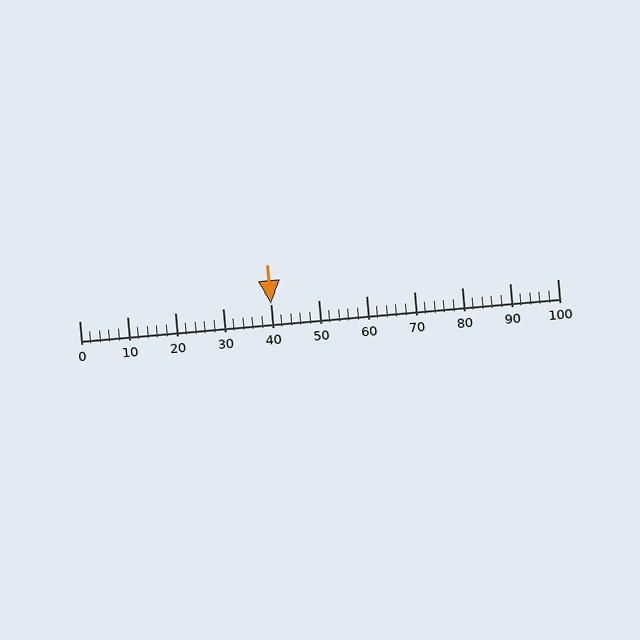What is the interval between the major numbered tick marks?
The major tick marks are spaced 10 units apart.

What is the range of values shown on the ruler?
The ruler shows values from 0 to 100.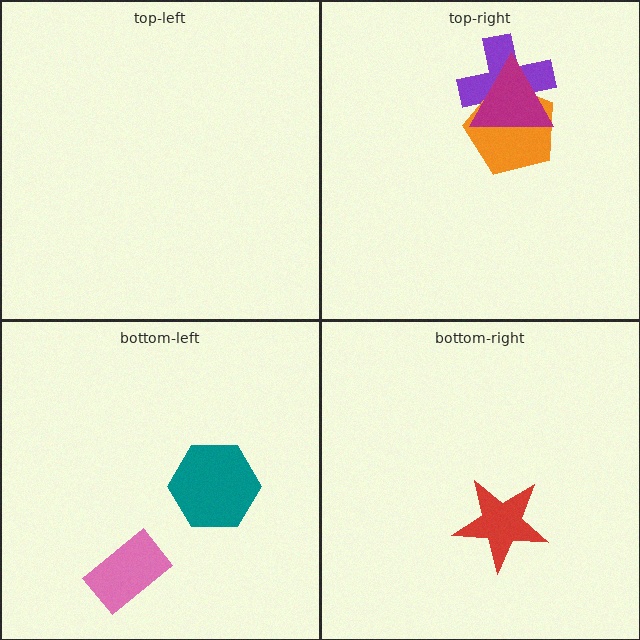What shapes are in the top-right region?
The purple cross, the orange pentagon, the magenta triangle.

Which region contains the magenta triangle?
The top-right region.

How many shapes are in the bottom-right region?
1.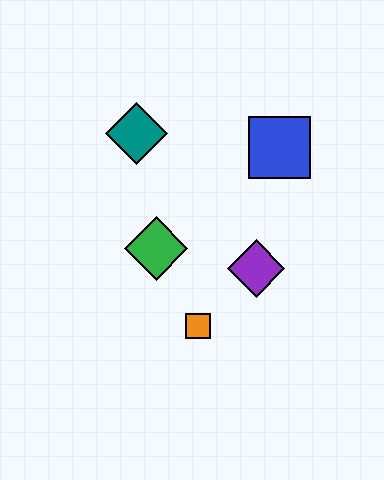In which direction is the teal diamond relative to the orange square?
The teal diamond is above the orange square.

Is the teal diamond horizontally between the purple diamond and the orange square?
No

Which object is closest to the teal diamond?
The green diamond is closest to the teal diamond.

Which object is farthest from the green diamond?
The blue square is farthest from the green diamond.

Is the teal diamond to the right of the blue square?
No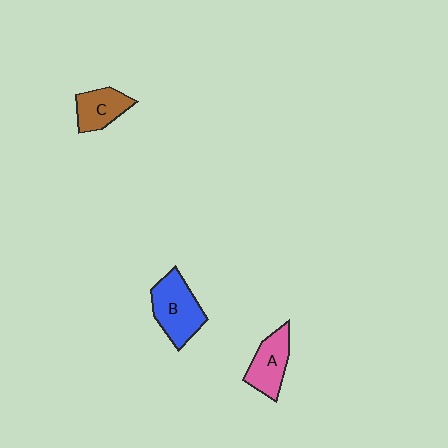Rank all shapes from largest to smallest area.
From largest to smallest: B (blue), A (pink), C (brown).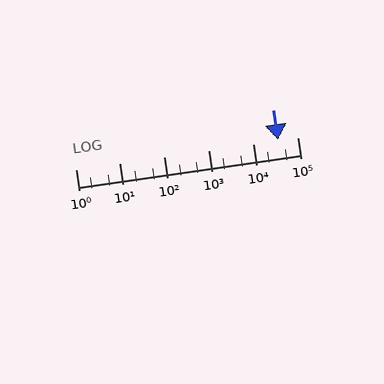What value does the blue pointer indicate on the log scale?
The pointer indicates approximately 36000.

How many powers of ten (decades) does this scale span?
The scale spans 5 decades, from 1 to 100000.